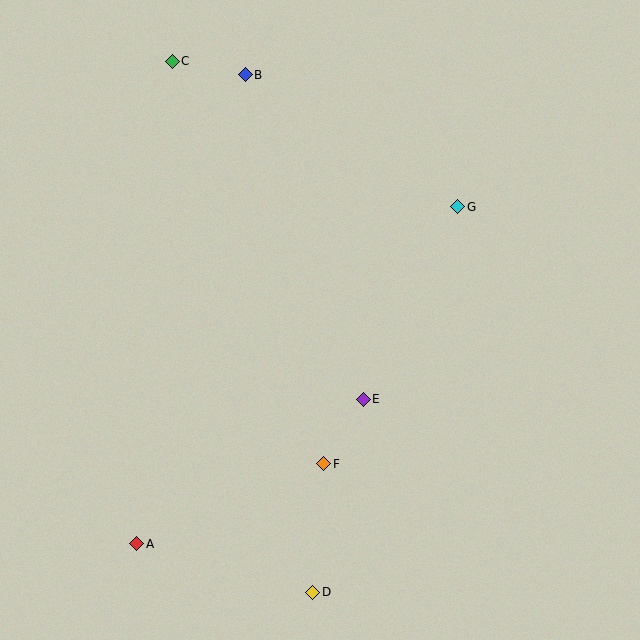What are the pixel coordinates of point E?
Point E is at (363, 399).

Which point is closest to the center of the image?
Point E at (363, 399) is closest to the center.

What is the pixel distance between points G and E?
The distance between G and E is 214 pixels.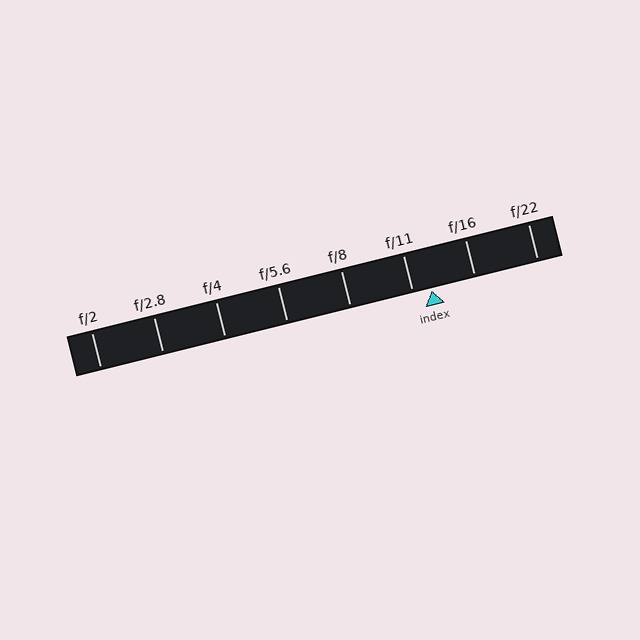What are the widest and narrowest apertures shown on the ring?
The widest aperture shown is f/2 and the narrowest is f/22.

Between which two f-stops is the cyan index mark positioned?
The index mark is between f/11 and f/16.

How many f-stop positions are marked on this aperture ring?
There are 8 f-stop positions marked.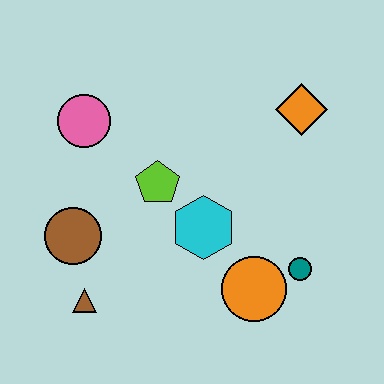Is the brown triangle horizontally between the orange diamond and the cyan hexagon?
No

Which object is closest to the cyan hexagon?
The lime pentagon is closest to the cyan hexagon.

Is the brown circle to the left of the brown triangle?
Yes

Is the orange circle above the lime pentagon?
No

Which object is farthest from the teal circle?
The pink circle is farthest from the teal circle.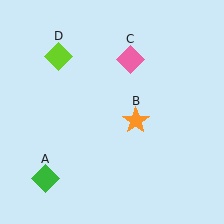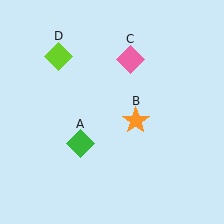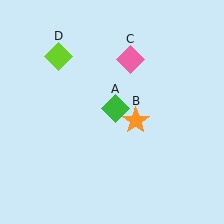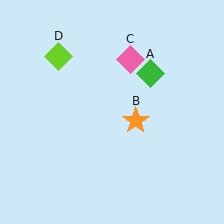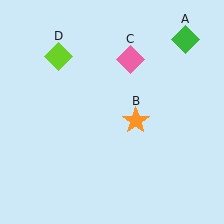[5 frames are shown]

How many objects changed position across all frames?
1 object changed position: green diamond (object A).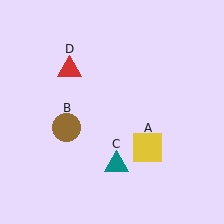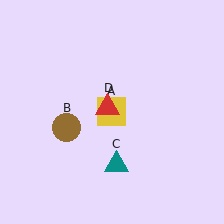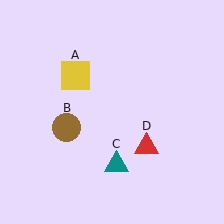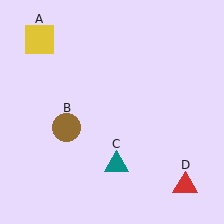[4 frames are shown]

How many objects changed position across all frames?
2 objects changed position: yellow square (object A), red triangle (object D).